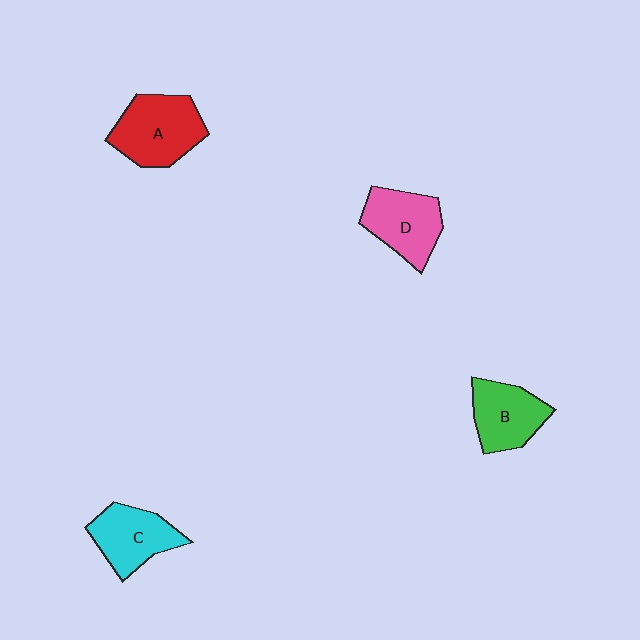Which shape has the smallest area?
Shape B (green).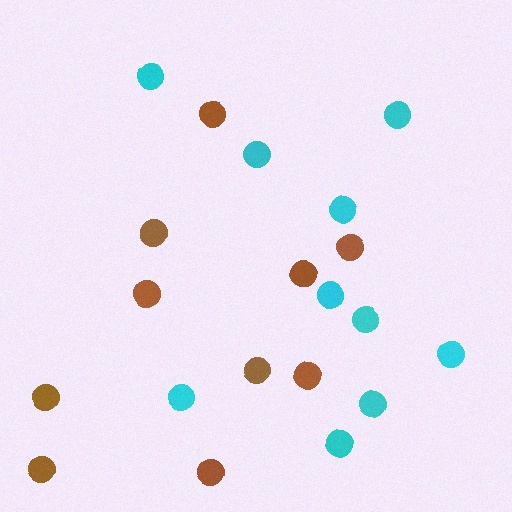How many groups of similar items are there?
There are 2 groups: one group of cyan circles (10) and one group of brown circles (10).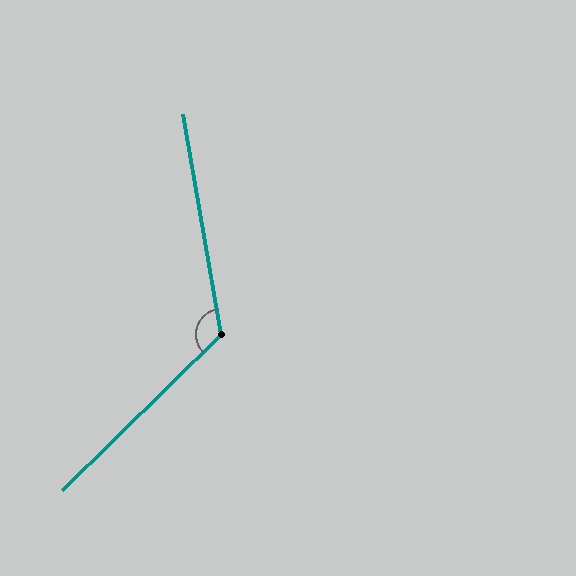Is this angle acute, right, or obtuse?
It is obtuse.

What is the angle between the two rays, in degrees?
Approximately 125 degrees.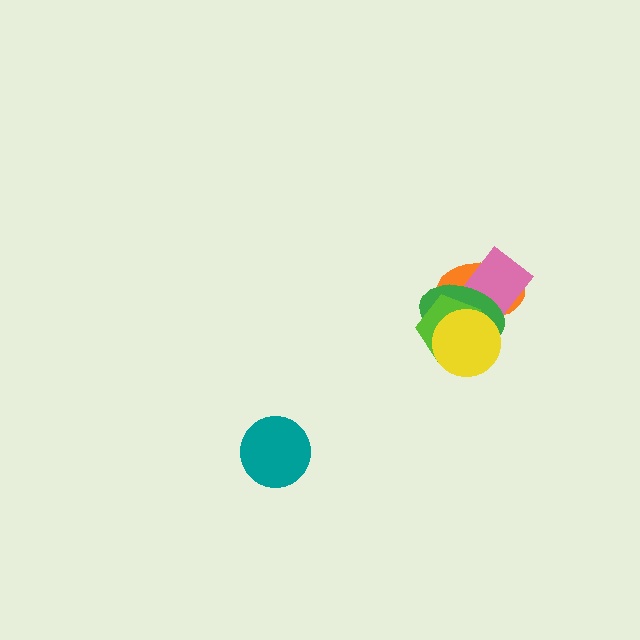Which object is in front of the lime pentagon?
The yellow circle is in front of the lime pentagon.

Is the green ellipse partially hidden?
Yes, it is partially covered by another shape.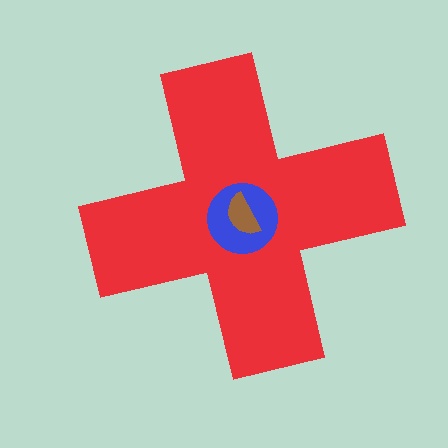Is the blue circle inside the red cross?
Yes.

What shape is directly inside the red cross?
The blue circle.